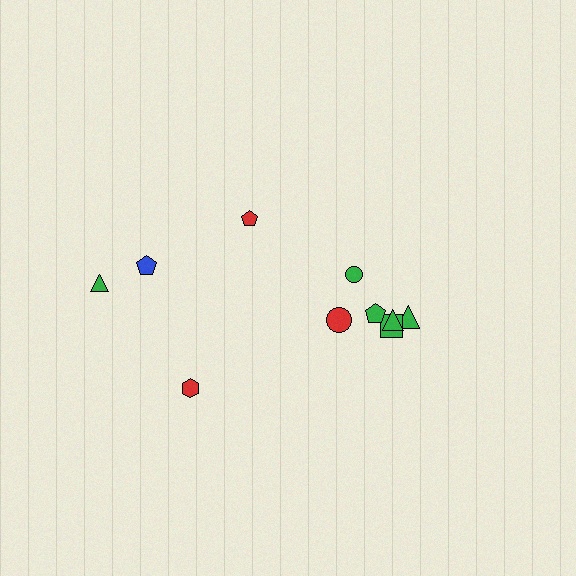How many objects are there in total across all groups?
There are 10 objects.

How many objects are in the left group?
There are 4 objects.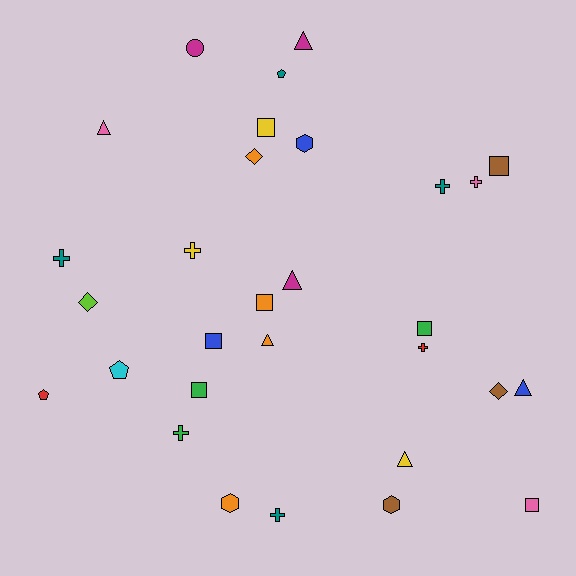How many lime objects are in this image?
There is 1 lime object.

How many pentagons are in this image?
There are 3 pentagons.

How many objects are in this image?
There are 30 objects.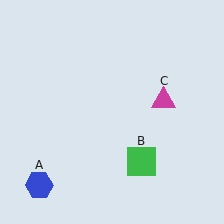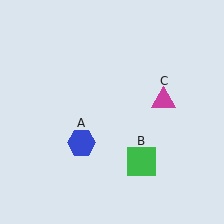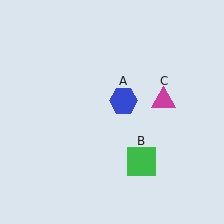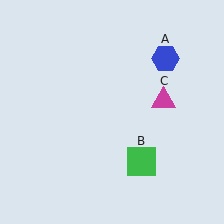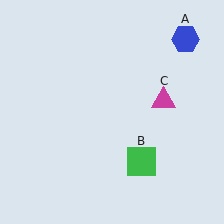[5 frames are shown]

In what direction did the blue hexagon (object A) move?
The blue hexagon (object A) moved up and to the right.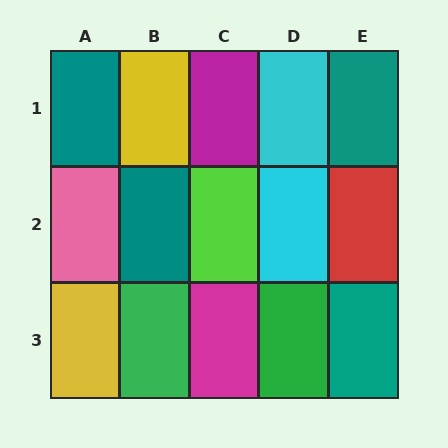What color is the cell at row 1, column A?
Teal.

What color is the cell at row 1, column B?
Yellow.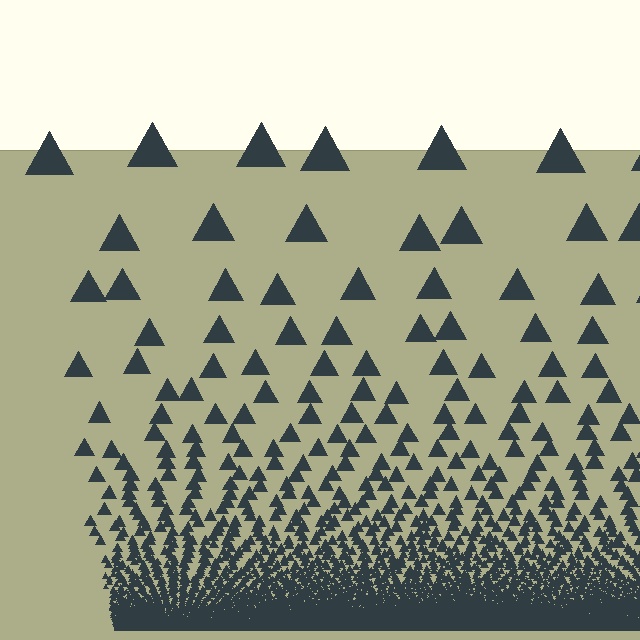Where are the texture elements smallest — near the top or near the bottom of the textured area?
Near the bottom.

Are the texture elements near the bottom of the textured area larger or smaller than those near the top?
Smaller. The gradient is inverted — elements near the bottom are smaller and denser.